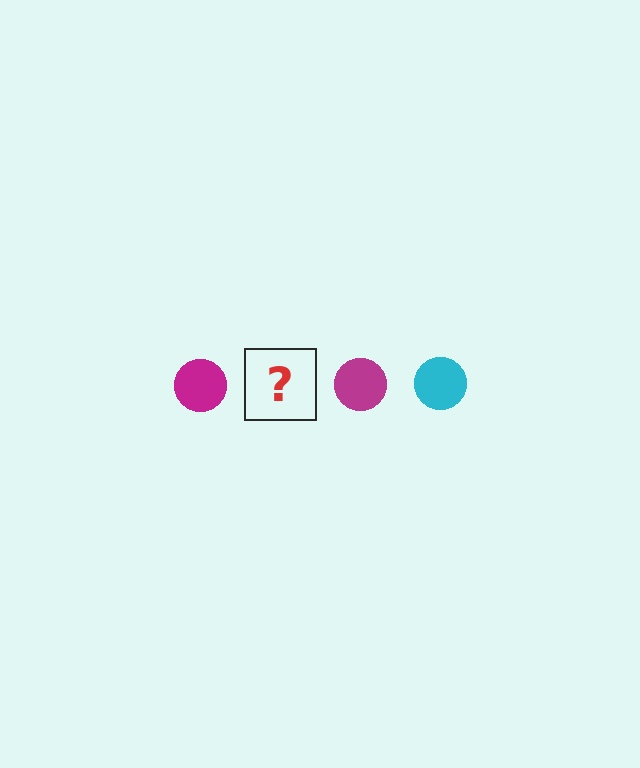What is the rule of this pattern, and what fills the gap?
The rule is that the pattern cycles through magenta, cyan circles. The gap should be filled with a cyan circle.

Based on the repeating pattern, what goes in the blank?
The blank should be a cyan circle.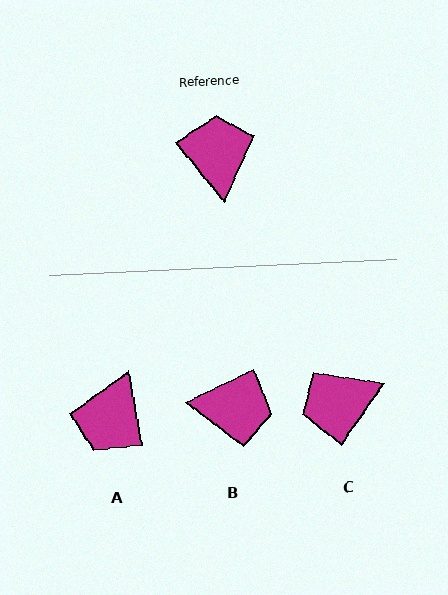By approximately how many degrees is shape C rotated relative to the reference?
Approximately 106 degrees counter-clockwise.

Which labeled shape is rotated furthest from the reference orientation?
A, about 151 degrees away.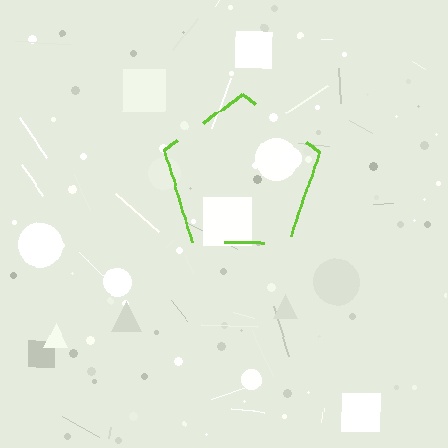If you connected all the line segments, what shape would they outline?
They would outline a pentagon.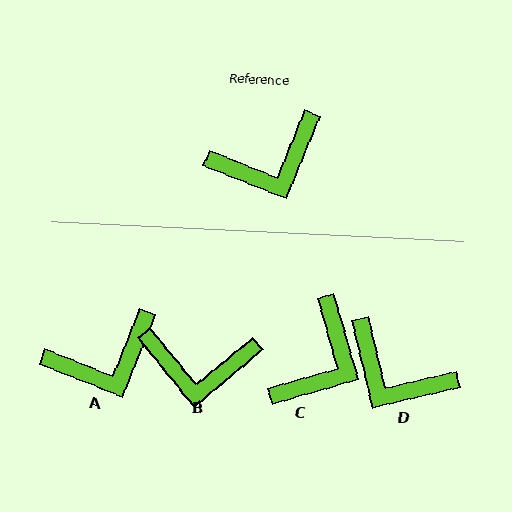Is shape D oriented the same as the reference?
No, it is off by about 55 degrees.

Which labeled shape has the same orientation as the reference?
A.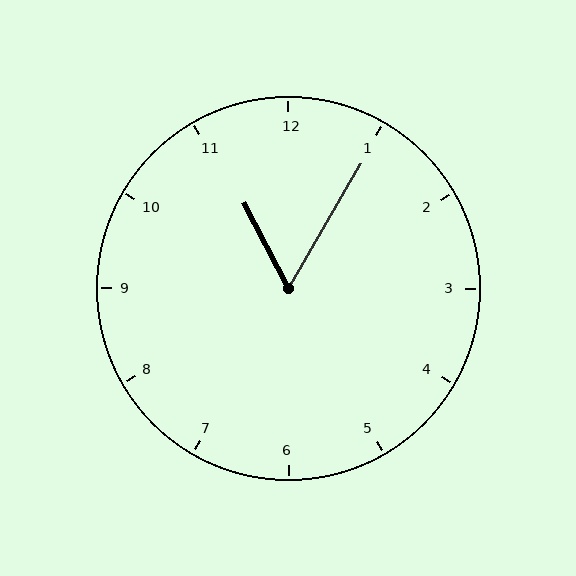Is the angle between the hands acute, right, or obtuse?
It is acute.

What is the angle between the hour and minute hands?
Approximately 58 degrees.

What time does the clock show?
11:05.